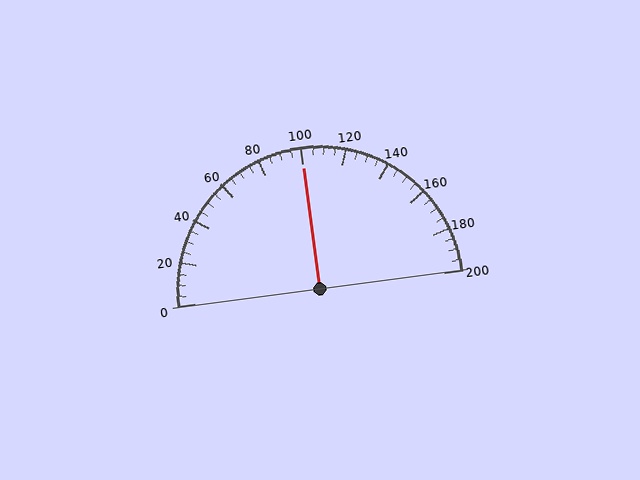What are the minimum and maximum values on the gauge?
The gauge ranges from 0 to 200.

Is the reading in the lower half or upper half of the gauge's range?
The reading is in the upper half of the range (0 to 200).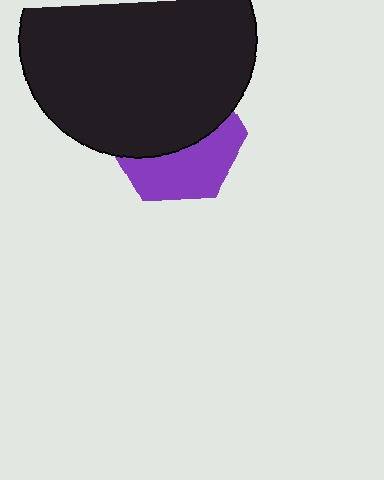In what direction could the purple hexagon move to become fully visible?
The purple hexagon could move down. That would shift it out from behind the black circle entirely.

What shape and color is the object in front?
The object in front is a black circle.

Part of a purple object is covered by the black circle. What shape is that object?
It is a hexagon.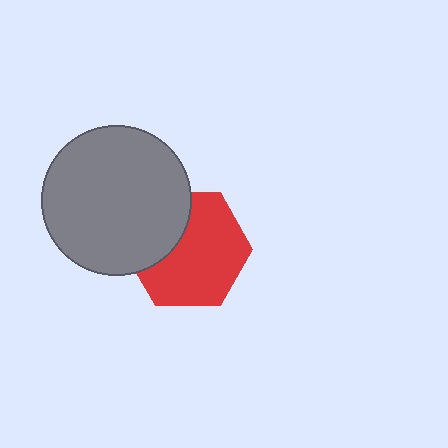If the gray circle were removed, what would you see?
You would see the complete red hexagon.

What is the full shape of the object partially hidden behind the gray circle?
The partially hidden object is a red hexagon.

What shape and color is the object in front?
The object in front is a gray circle.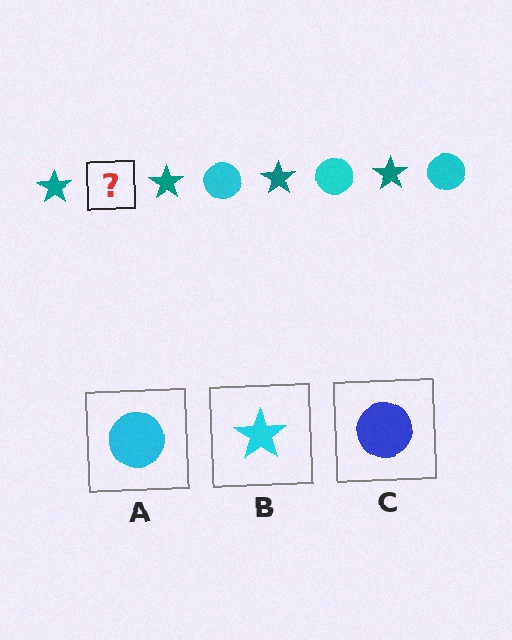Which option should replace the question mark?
Option A.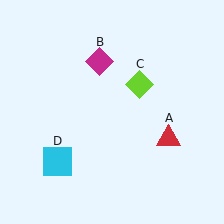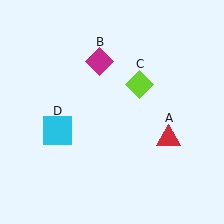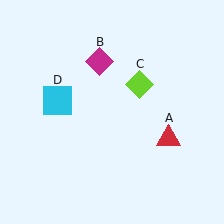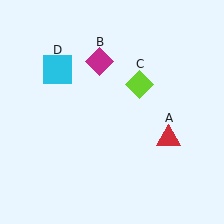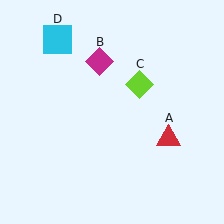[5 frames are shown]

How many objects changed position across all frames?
1 object changed position: cyan square (object D).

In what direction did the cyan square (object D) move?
The cyan square (object D) moved up.